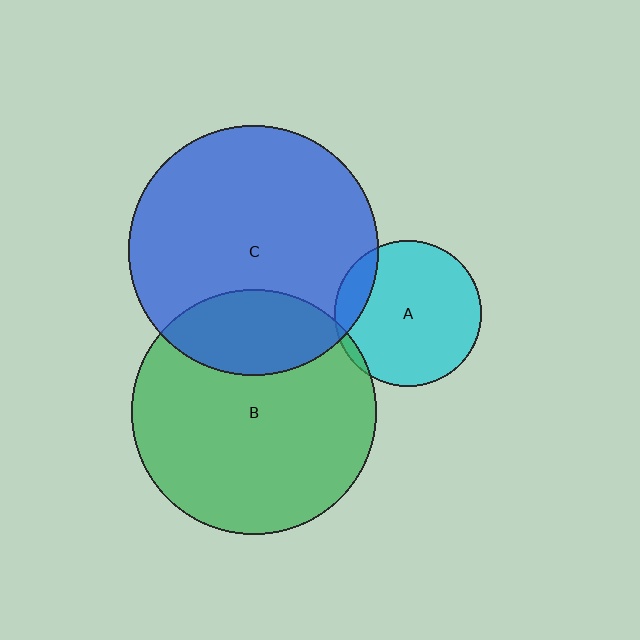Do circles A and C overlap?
Yes.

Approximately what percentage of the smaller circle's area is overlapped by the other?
Approximately 15%.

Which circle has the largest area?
Circle C (blue).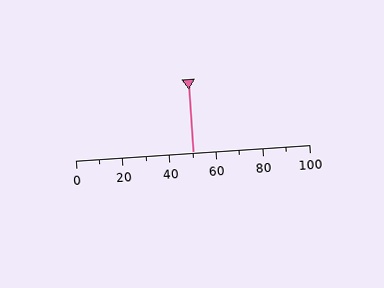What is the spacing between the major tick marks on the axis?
The major ticks are spaced 20 apart.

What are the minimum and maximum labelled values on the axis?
The axis runs from 0 to 100.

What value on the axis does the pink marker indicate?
The marker indicates approximately 50.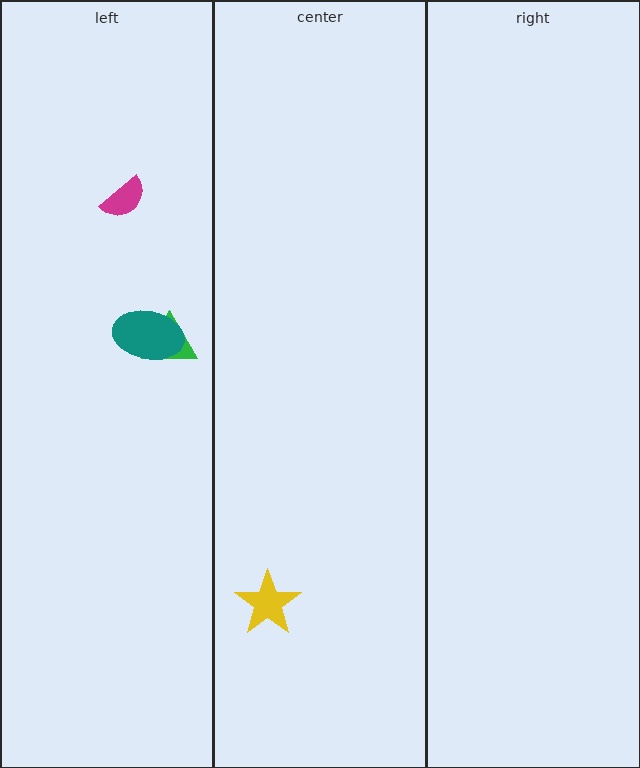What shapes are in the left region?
The green triangle, the magenta semicircle, the teal ellipse.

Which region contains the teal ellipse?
The left region.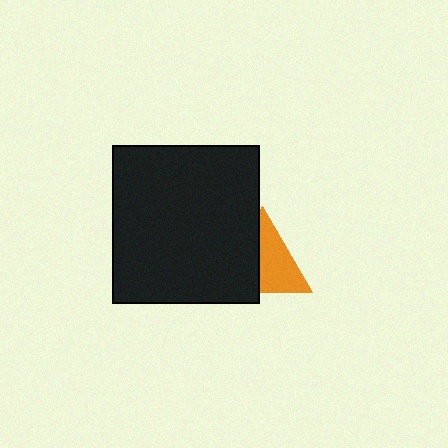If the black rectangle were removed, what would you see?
You would see the complete orange triangle.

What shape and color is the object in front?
The object in front is a black rectangle.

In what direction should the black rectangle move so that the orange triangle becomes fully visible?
The black rectangle should move left. That is the shortest direction to clear the overlap and leave the orange triangle fully visible.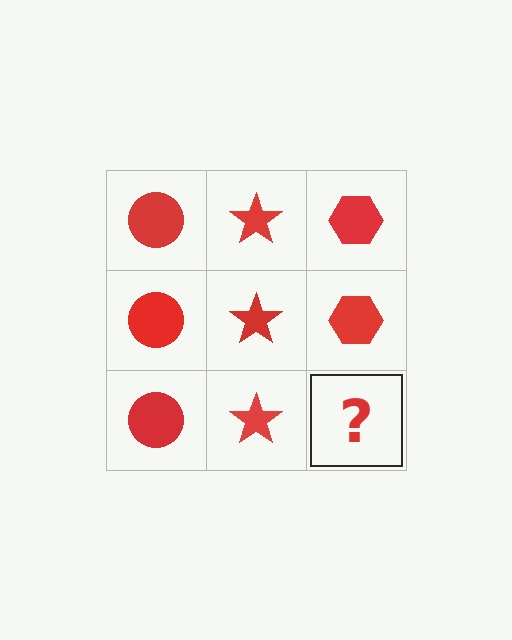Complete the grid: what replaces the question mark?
The question mark should be replaced with a red hexagon.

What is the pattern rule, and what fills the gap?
The rule is that each column has a consistent shape. The gap should be filled with a red hexagon.